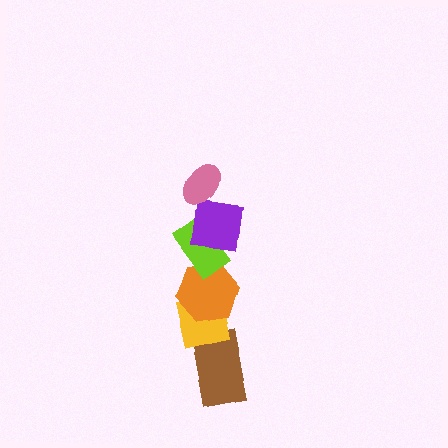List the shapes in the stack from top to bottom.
From top to bottom: the pink ellipse, the purple square, the lime rectangle, the orange hexagon, the yellow square, the brown rectangle.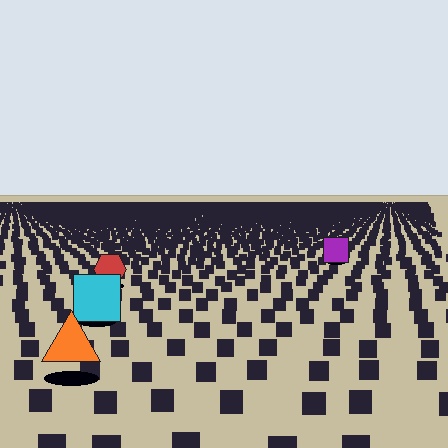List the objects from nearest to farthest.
From nearest to farthest: the orange triangle, the cyan square, the red hexagon, the purple square.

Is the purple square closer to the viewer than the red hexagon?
No. The red hexagon is closer — you can tell from the texture gradient: the ground texture is coarser near it.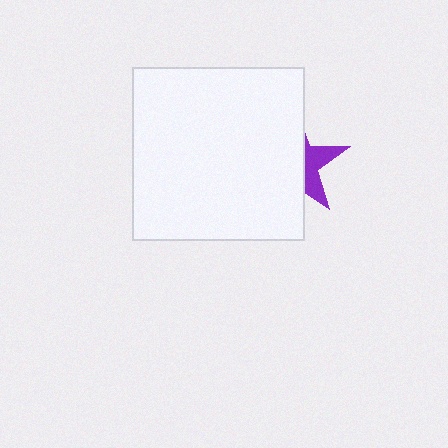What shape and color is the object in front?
The object in front is a white square.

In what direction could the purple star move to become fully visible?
The purple star could move right. That would shift it out from behind the white square entirely.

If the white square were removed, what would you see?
You would see the complete purple star.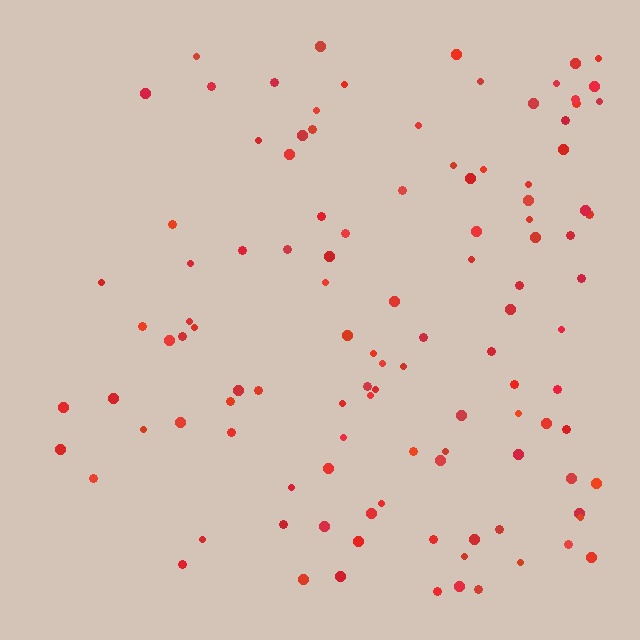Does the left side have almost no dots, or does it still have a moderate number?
Still a moderate number, just noticeably fewer than the right.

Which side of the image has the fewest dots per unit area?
The left.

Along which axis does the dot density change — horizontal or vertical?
Horizontal.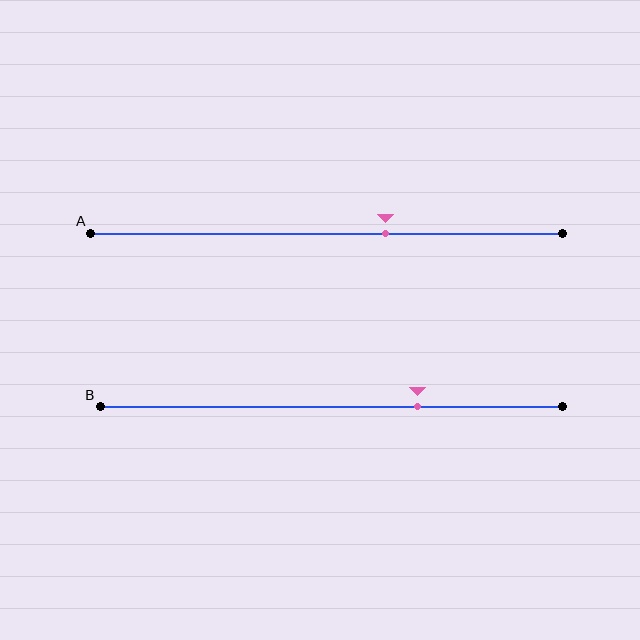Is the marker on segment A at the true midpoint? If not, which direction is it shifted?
No, the marker on segment A is shifted to the right by about 12% of the segment length.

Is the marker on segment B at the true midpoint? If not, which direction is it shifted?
No, the marker on segment B is shifted to the right by about 19% of the segment length.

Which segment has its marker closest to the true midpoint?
Segment A has its marker closest to the true midpoint.